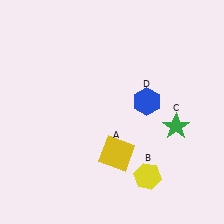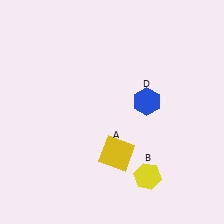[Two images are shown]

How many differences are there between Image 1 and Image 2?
There is 1 difference between the two images.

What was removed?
The green star (C) was removed in Image 2.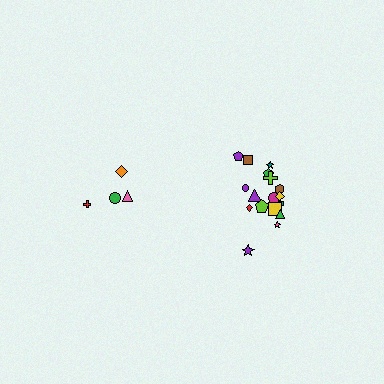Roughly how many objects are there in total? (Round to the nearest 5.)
Roughly 20 objects in total.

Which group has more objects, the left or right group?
The right group.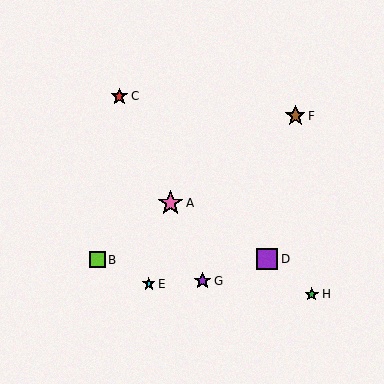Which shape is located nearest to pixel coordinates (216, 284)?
The purple star (labeled G) at (203, 281) is nearest to that location.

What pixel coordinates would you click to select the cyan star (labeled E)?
Click at (149, 284) to select the cyan star E.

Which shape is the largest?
The pink star (labeled A) is the largest.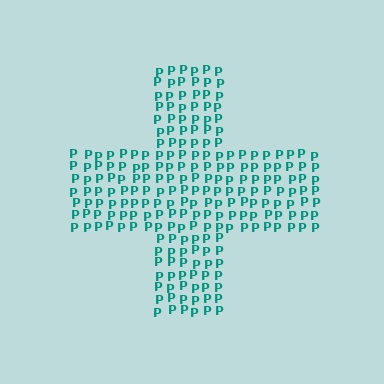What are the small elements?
The small elements are letter P's.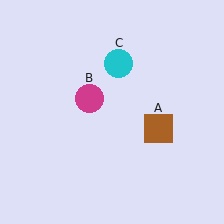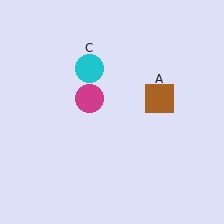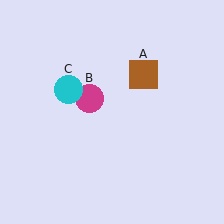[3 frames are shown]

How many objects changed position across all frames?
2 objects changed position: brown square (object A), cyan circle (object C).